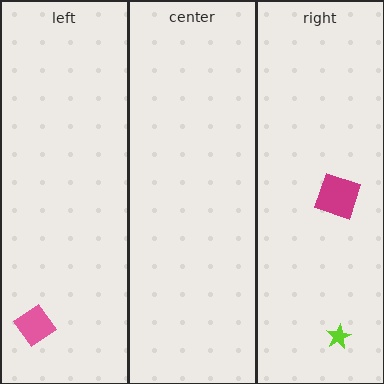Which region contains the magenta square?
The right region.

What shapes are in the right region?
The magenta square, the lime star.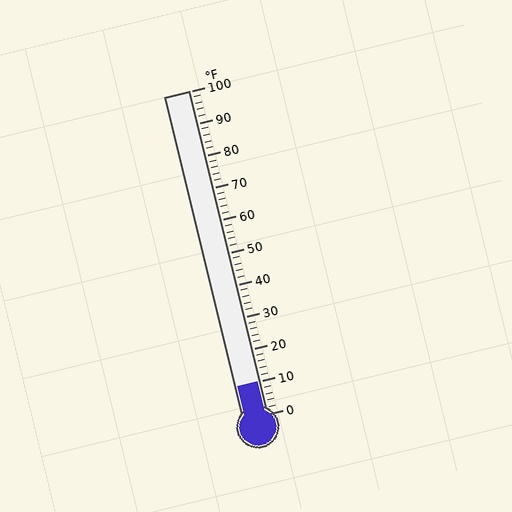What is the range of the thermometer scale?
The thermometer scale ranges from 0°F to 100°F.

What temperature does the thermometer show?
The thermometer shows approximately 10°F.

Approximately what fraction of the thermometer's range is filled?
The thermometer is filled to approximately 10% of its range.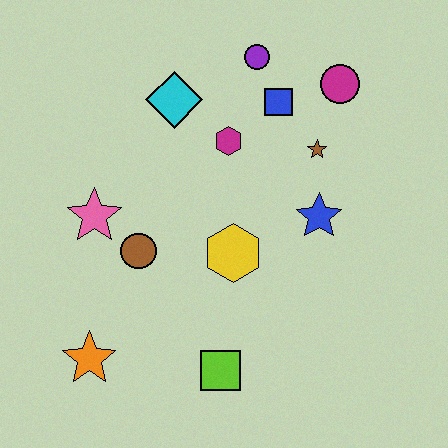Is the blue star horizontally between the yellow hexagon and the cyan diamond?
No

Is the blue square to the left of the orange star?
No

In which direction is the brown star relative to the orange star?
The brown star is to the right of the orange star.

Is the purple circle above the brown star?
Yes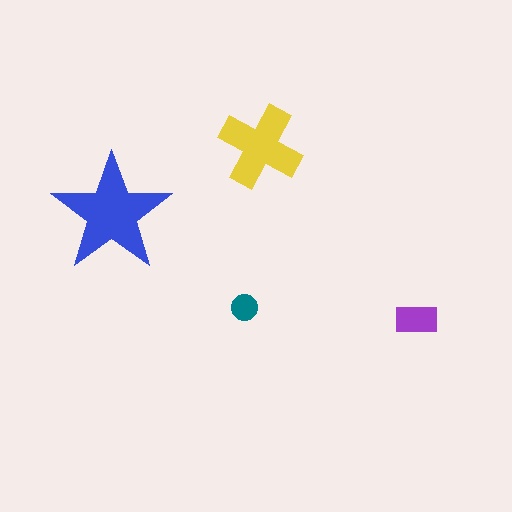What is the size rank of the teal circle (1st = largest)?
4th.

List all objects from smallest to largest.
The teal circle, the purple rectangle, the yellow cross, the blue star.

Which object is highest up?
The yellow cross is topmost.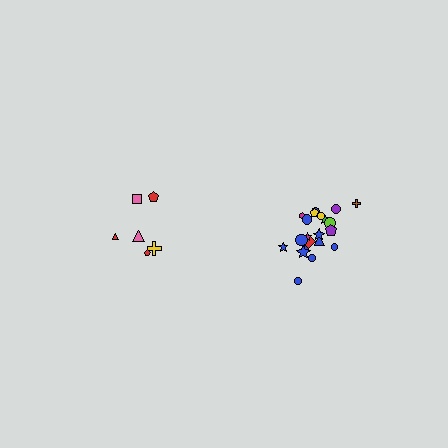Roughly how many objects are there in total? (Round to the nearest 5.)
Roughly 30 objects in total.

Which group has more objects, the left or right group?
The right group.